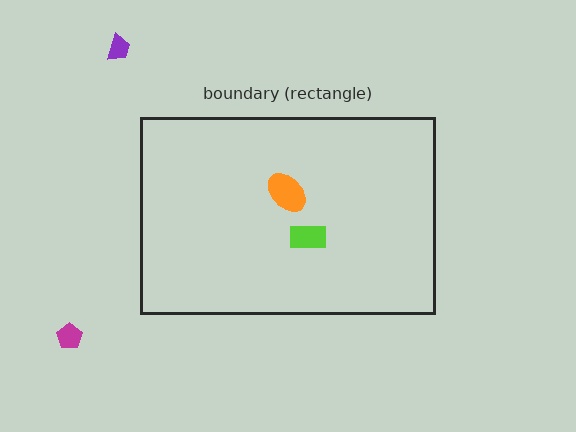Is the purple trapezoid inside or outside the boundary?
Outside.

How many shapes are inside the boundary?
2 inside, 2 outside.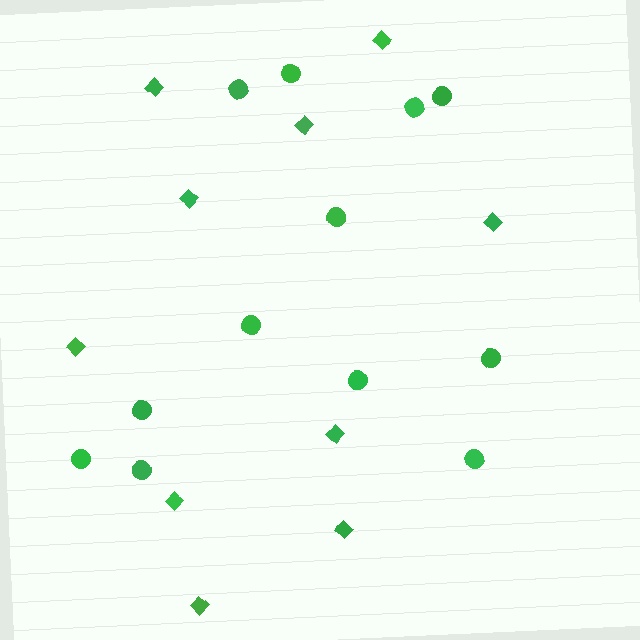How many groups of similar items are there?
There are 2 groups: one group of diamonds (10) and one group of circles (12).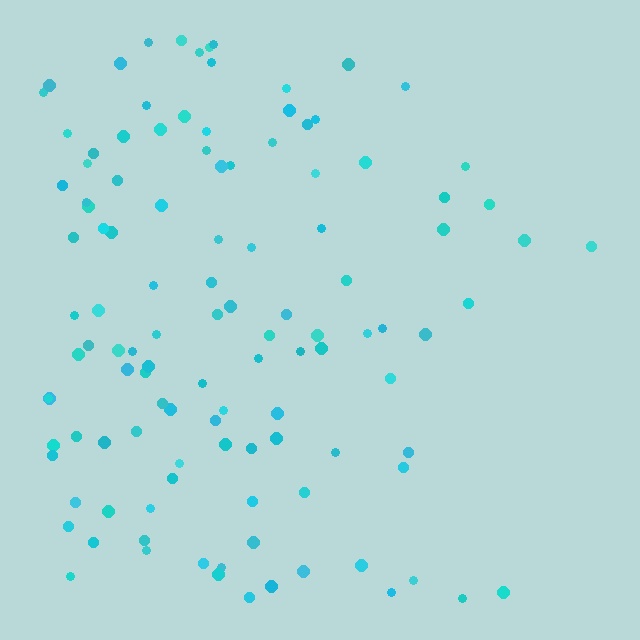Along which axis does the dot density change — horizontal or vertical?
Horizontal.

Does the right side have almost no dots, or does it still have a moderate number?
Still a moderate number, just noticeably fewer than the left.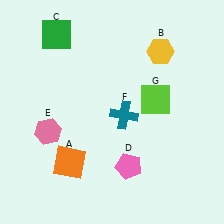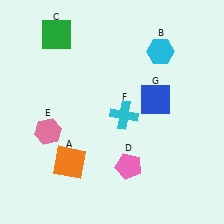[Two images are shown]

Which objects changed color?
B changed from yellow to cyan. F changed from teal to cyan. G changed from lime to blue.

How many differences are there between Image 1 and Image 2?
There are 3 differences between the two images.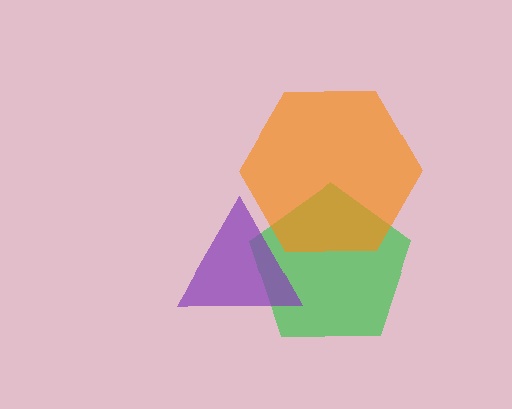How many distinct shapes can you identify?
There are 3 distinct shapes: a green pentagon, an orange hexagon, a purple triangle.